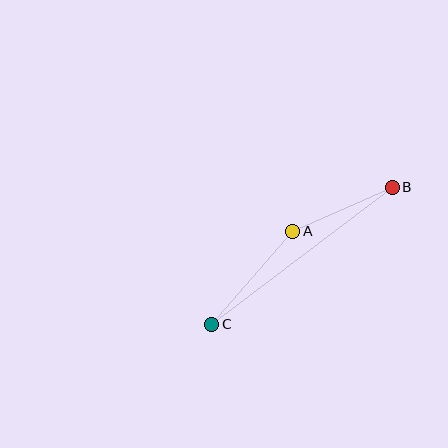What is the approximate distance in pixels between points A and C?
The distance between A and C is approximately 123 pixels.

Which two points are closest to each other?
Points A and B are closest to each other.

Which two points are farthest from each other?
Points B and C are farthest from each other.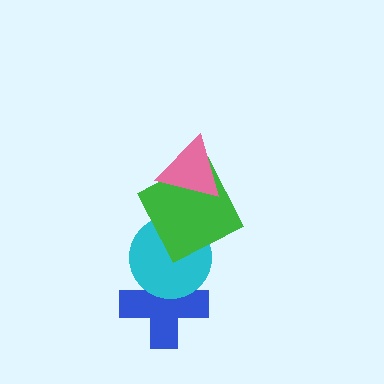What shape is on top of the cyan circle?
The green square is on top of the cyan circle.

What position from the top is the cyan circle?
The cyan circle is 3rd from the top.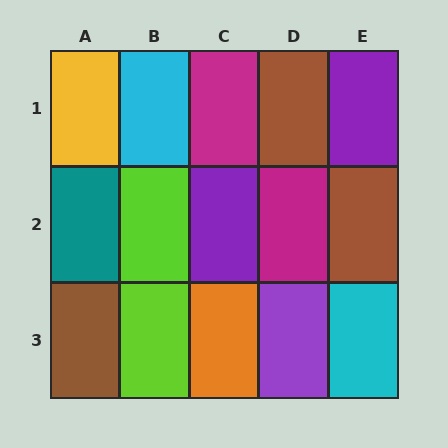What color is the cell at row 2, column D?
Magenta.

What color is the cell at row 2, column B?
Lime.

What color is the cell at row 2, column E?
Brown.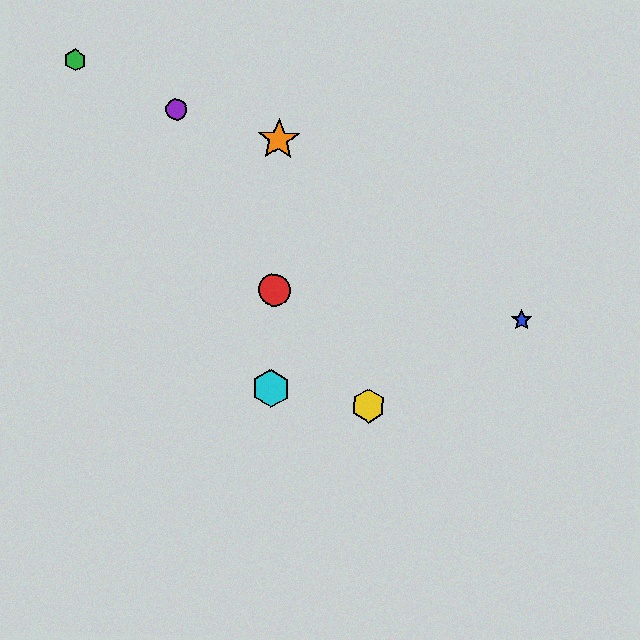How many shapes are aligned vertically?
3 shapes (the red circle, the orange star, the cyan hexagon) are aligned vertically.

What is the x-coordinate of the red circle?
The red circle is at x≈274.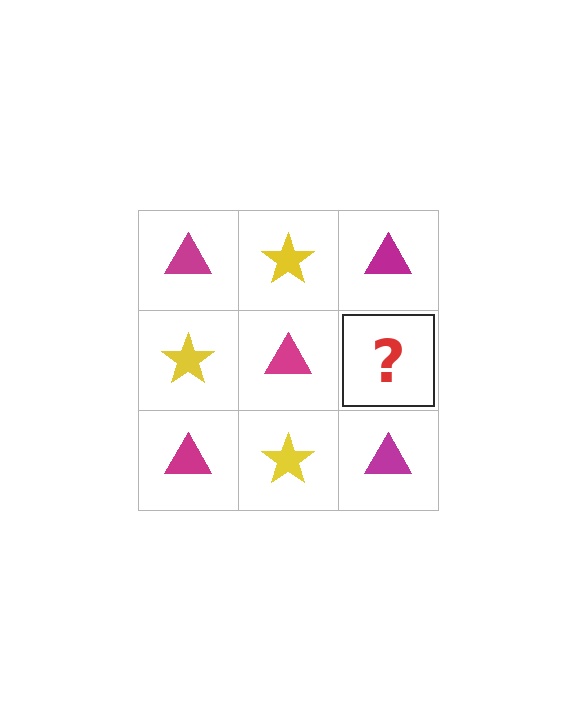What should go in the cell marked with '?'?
The missing cell should contain a yellow star.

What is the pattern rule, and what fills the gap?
The rule is that it alternates magenta triangle and yellow star in a checkerboard pattern. The gap should be filled with a yellow star.